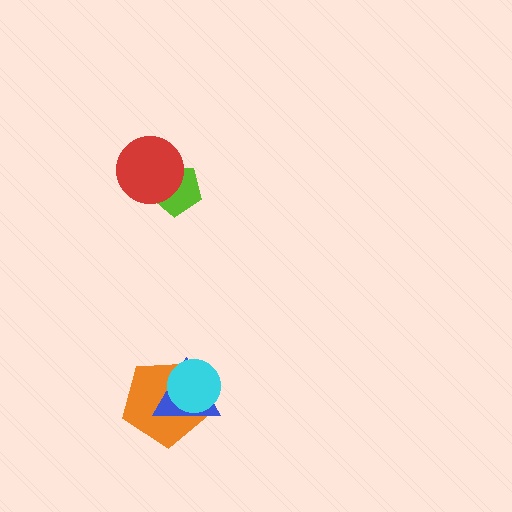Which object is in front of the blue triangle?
The cyan circle is in front of the blue triangle.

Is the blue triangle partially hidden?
Yes, it is partially covered by another shape.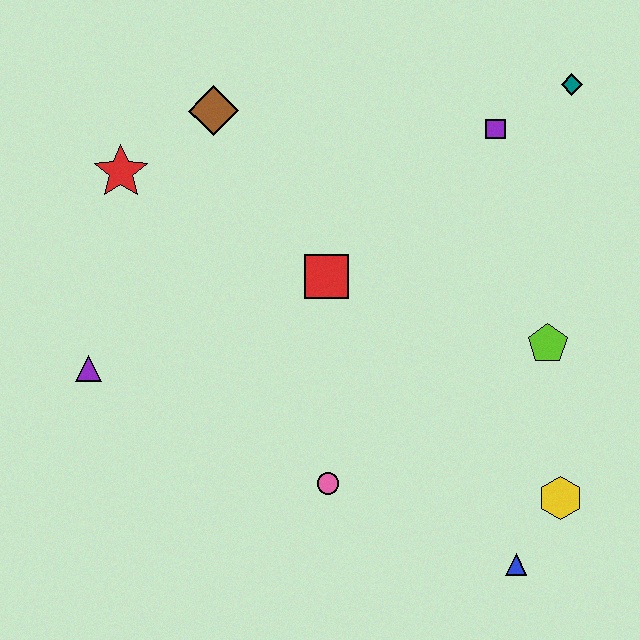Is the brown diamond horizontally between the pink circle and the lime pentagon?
No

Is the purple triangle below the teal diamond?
Yes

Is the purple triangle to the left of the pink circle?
Yes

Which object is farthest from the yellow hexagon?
The red star is farthest from the yellow hexagon.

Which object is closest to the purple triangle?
The red star is closest to the purple triangle.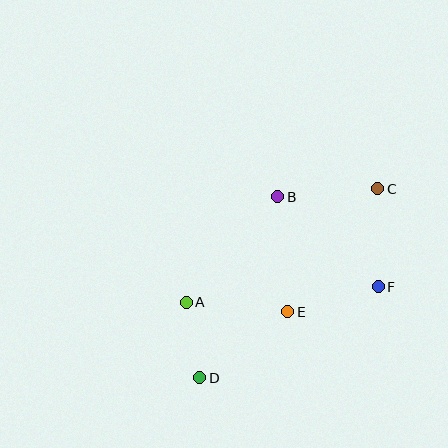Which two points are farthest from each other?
Points C and D are farthest from each other.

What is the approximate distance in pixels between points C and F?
The distance between C and F is approximately 98 pixels.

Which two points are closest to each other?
Points A and D are closest to each other.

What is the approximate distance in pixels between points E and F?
The distance between E and F is approximately 94 pixels.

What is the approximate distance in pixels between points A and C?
The distance between A and C is approximately 223 pixels.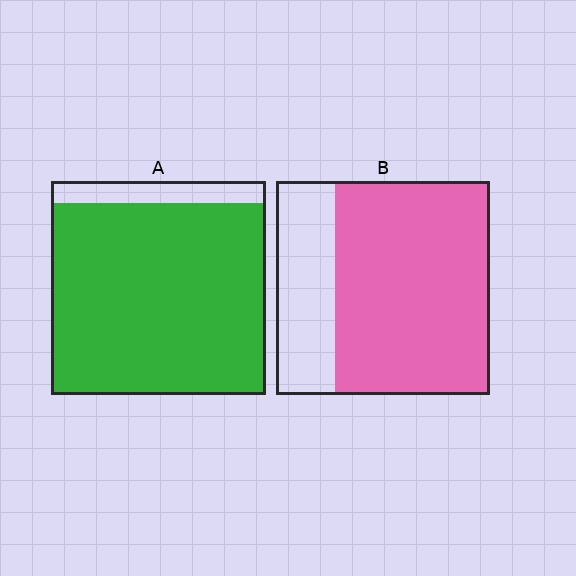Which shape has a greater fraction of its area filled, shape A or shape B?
Shape A.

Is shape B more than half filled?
Yes.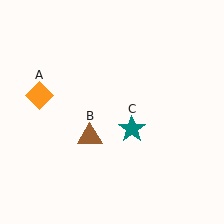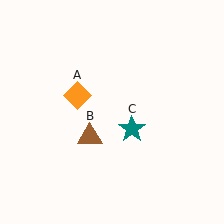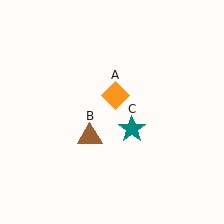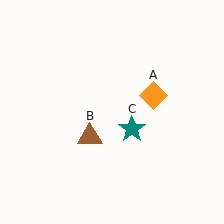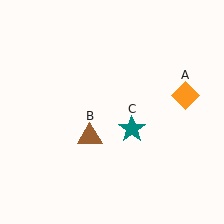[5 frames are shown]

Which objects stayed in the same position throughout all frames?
Brown triangle (object B) and teal star (object C) remained stationary.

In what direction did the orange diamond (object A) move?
The orange diamond (object A) moved right.